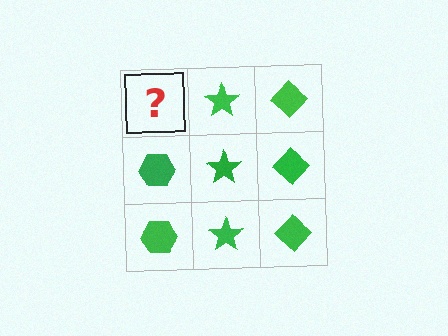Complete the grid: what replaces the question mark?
The question mark should be replaced with a green hexagon.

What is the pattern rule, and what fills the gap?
The rule is that each column has a consistent shape. The gap should be filled with a green hexagon.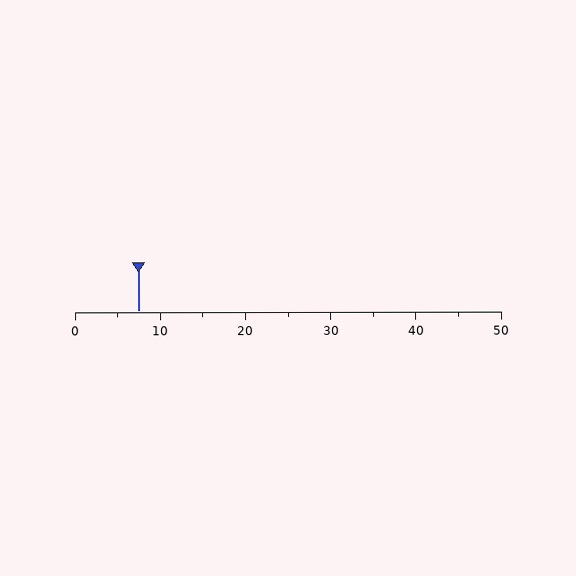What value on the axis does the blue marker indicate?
The marker indicates approximately 7.5.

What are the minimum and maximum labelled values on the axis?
The axis runs from 0 to 50.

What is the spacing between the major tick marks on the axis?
The major ticks are spaced 10 apart.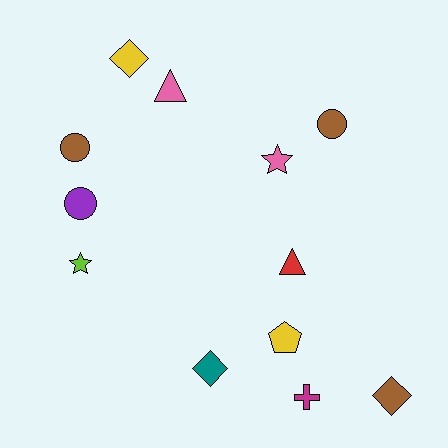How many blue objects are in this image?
There are no blue objects.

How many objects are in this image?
There are 12 objects.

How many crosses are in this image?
There is 1 cross.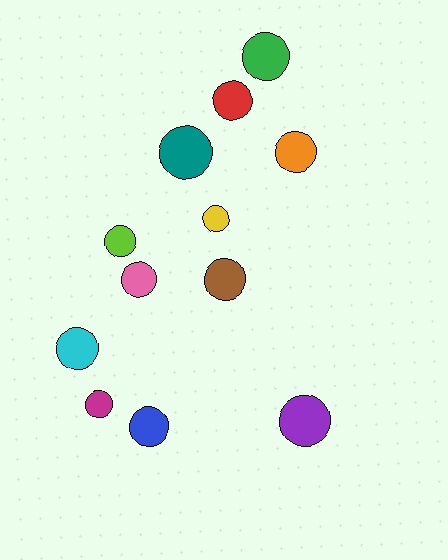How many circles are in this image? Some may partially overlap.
There are 12 circles.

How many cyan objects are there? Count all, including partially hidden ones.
There is 1 cyan object.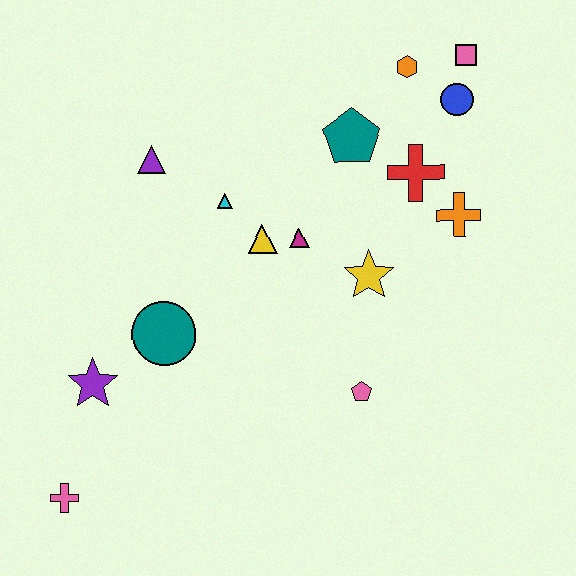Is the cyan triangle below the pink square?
Yes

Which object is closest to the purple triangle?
The cyan triangle is closest to the purple triangle.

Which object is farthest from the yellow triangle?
The pink cross is farthest from the yellow triangle.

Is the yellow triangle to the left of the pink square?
Yes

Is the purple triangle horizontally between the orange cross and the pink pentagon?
No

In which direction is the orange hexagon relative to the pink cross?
The orange hexagon is above the pink cross.